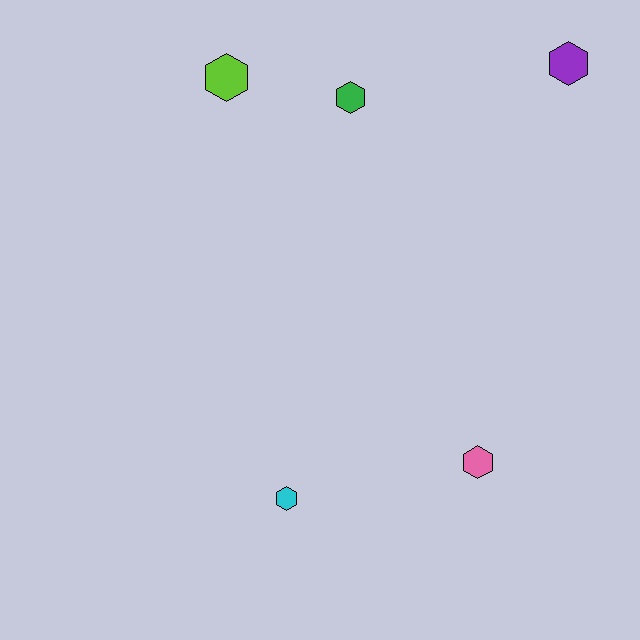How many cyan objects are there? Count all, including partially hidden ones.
There is 1 cyan object.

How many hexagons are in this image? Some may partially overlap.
There are 5 hexagons.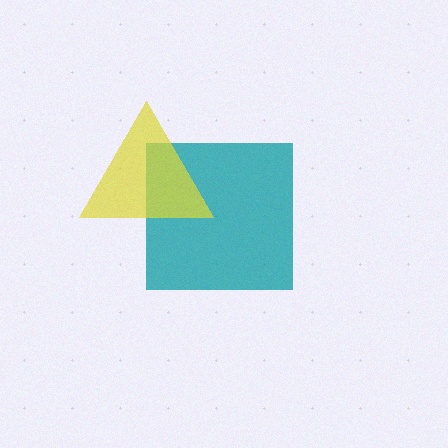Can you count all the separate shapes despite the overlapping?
Yes, there are 2 separate shapes.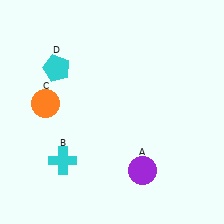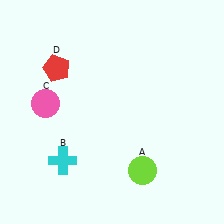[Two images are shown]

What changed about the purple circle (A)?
In Image 1, A is purple. In Image 2, it changed to lime.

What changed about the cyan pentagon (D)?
In Image 1, D is cyan. In Image 2, it changed to red.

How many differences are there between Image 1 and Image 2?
There are 3 differences between the two images.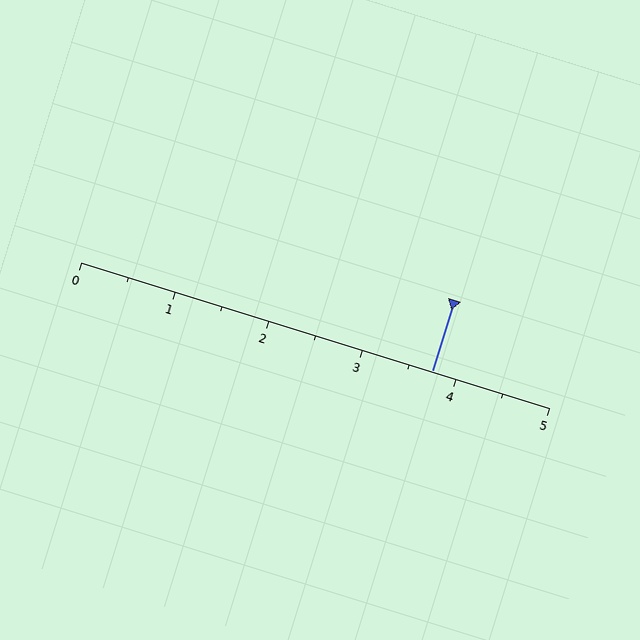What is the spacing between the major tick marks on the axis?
The major ticks are spaced 1 apart.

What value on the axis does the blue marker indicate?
The marker indicates approximately 3.8.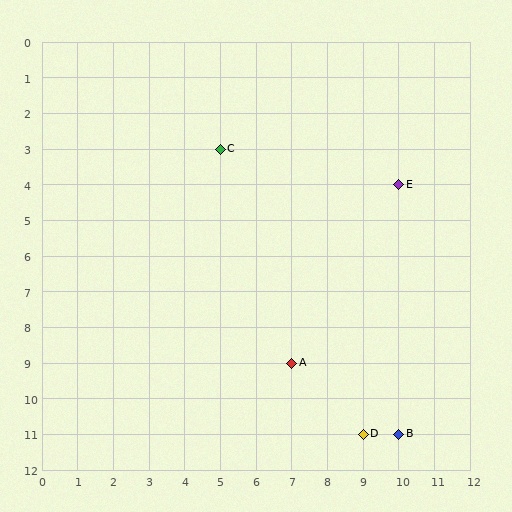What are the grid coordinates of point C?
Point C is at grid coordinates (5, 3).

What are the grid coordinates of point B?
Point B is at grid coordinates (10, 11).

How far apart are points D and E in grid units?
Points D and E are 1 column and 7 rows apart (about 7.1 grid units diagonally).